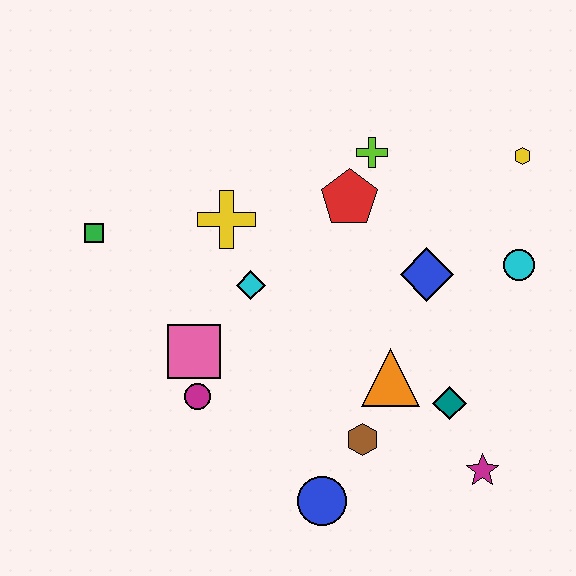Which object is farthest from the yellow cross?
The magenta star is farthest from the yellow cross.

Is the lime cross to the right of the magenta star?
No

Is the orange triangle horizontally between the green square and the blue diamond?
Yes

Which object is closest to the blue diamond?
The cyan circle is closest to the blue diamond.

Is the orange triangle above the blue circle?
Yes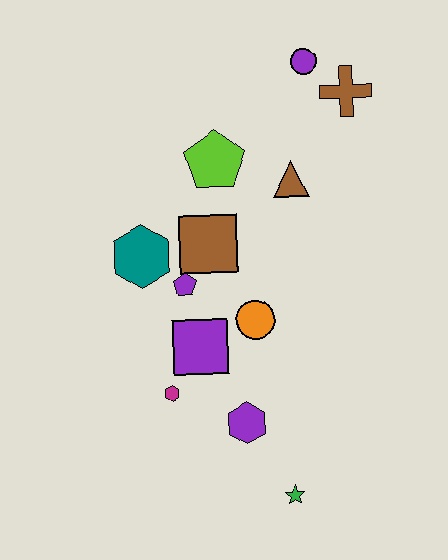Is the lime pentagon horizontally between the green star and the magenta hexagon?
Yes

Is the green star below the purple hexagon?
Yes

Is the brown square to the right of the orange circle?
No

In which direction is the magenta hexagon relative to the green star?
The magenta hexagon is to the left of the green star.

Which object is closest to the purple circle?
The brown cross is closest to the purple circle.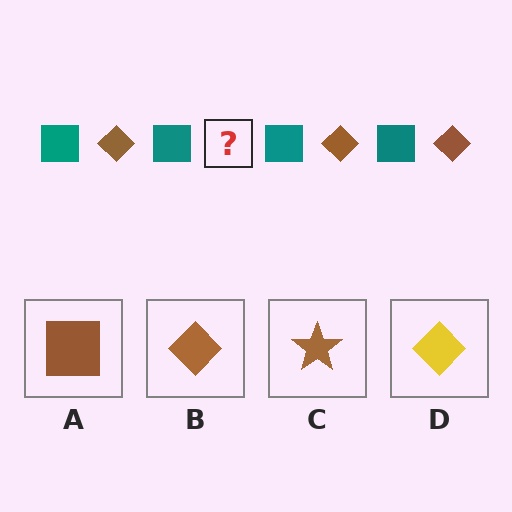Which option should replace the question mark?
Option B.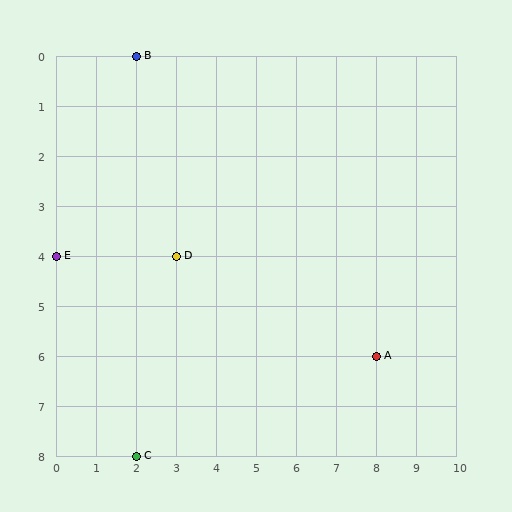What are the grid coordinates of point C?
Point C is at grid coordinates (2, 8).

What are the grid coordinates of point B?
Point B is at grid coordinates (2, 0).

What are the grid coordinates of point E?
Point E is at grid coordinates (0, 4).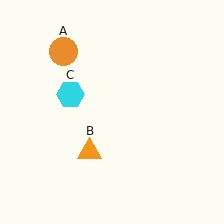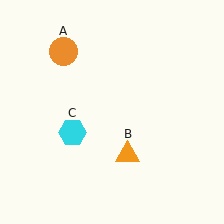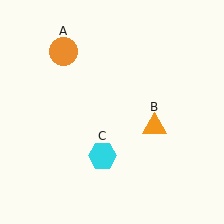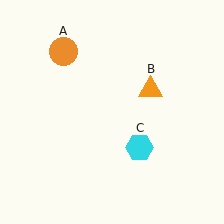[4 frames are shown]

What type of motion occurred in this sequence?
The orange triangle (object B), cyan hexagon (object C) rotated counterclockwise around the center of the scene.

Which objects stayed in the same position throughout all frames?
Orange circle (object A) remained stationary.